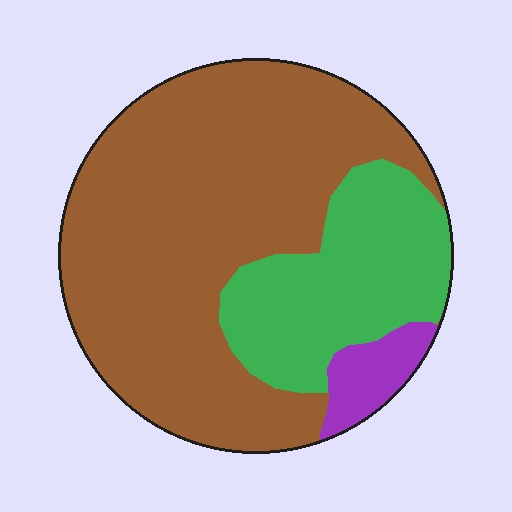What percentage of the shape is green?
Green covers roughly 25% of the shape.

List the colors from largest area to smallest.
From largest to smallest: brown, green, purple.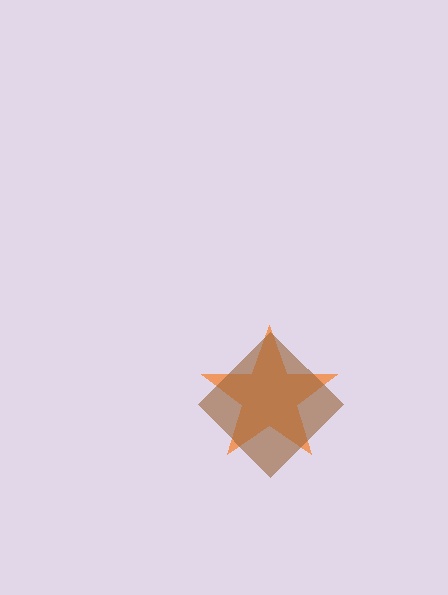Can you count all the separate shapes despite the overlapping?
Yes, there are 2 separate shapes.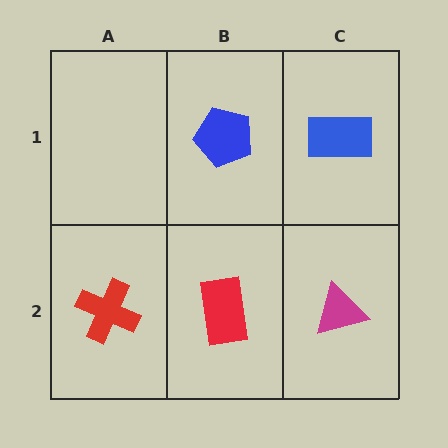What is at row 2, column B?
A red rectangle.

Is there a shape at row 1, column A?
No, that cell is empty.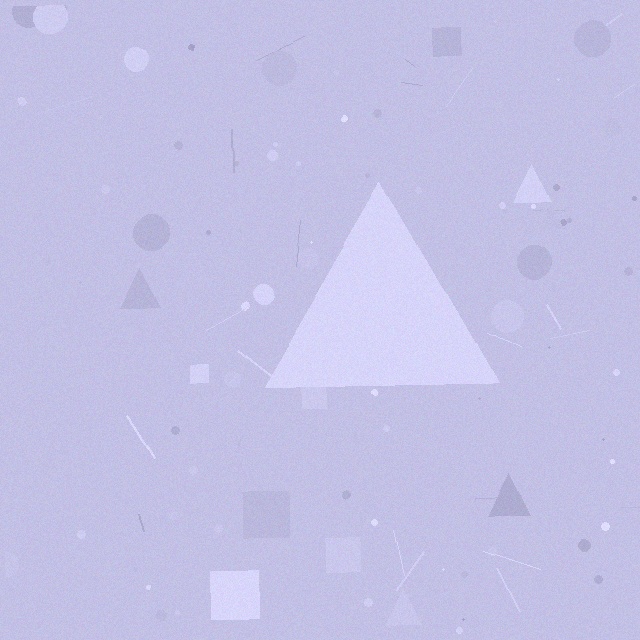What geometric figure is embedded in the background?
A triangle is embedded in the background.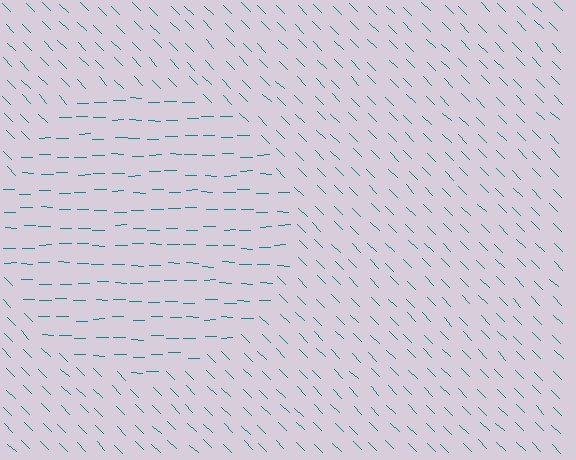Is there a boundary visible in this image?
Yes, there is a texture boundary formed by a change in line orientation.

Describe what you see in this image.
The image is filled with small teal line segments. A circle region in the image has lines oriented differently from the surrounding lines, creating a visible texture boundary.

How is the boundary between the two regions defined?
The boundary is defined purely by a change in line orientation (approximately 45 degrees difference). All lines are the same color and thickness.